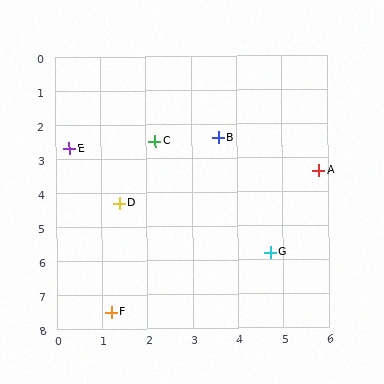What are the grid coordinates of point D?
Point D is at approximately (1.4, 4.3).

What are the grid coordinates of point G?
Point G is at approximately (4.7, 5.8).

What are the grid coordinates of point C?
Point C is at approximately (2.2, 2.5).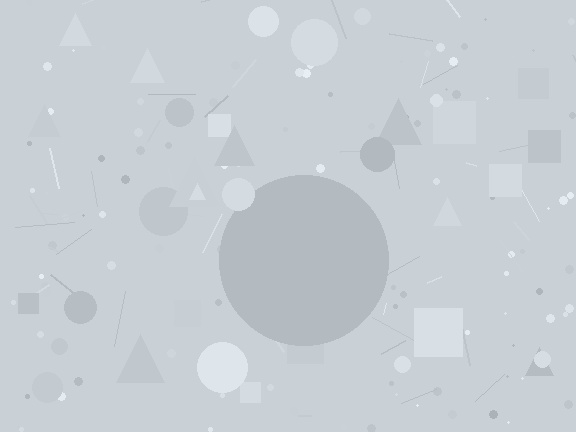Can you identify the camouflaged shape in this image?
The camouflaged shape is a circle.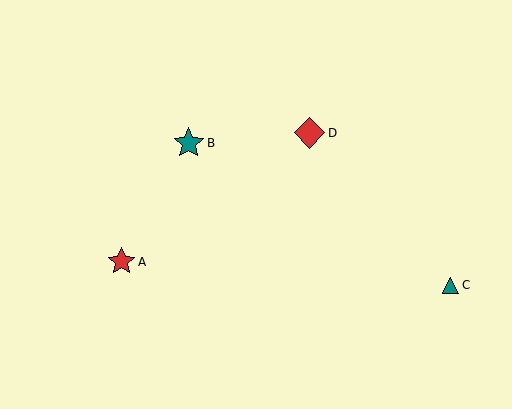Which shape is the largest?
The red diamond (labeled D) is the largest.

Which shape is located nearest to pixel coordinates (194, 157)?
The teal star (labeled B) at (189, 143) is nearest to that location.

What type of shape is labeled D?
Shape D is a red diamond.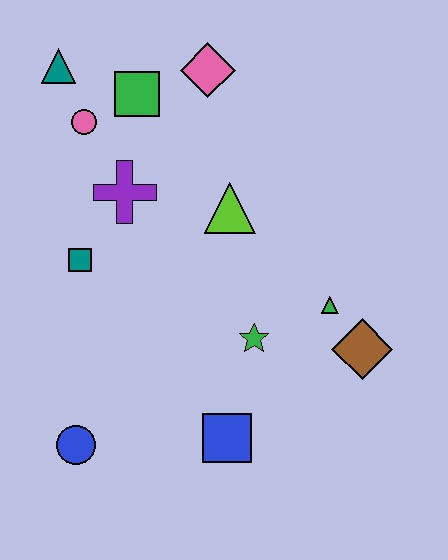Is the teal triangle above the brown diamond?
Yes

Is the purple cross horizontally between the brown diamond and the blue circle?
Yes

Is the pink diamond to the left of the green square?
No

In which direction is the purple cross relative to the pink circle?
The purple cross is below the pink circle.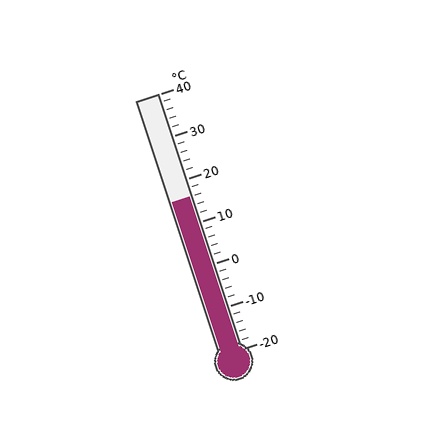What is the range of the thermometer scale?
The thermometer scale ranges from -20°C to 40°C.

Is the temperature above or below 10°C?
The temperature is above 10°C.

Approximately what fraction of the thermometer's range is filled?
The thermometer is filled to approximately 60% of its range.